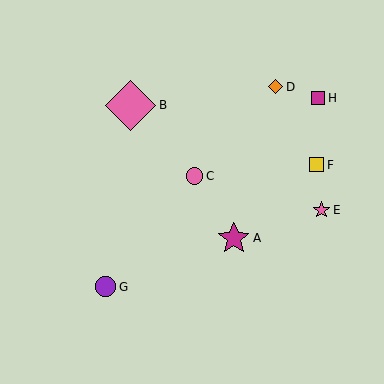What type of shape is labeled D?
Shape D is an orange diamond.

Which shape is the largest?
The pink diamond (labeled B) is the largest.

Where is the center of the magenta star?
The center of the magenta star is at (234, 238).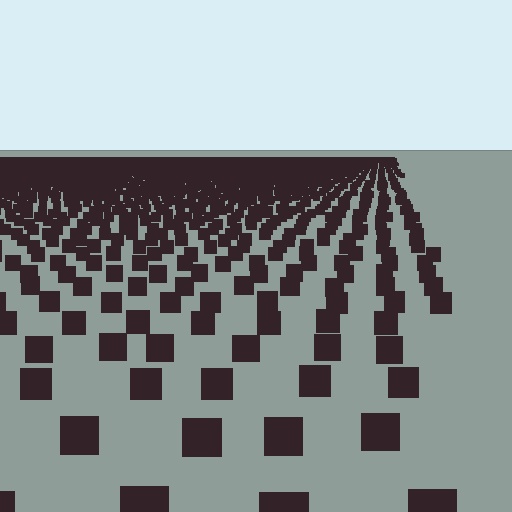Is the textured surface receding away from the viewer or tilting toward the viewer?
The surface is receding away from the viewer. Texture elements get smaller and denser toward the top.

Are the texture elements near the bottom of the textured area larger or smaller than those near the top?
Larger. Near the bottom, elements are closer to the viewer and appear at a bigger on-screen size.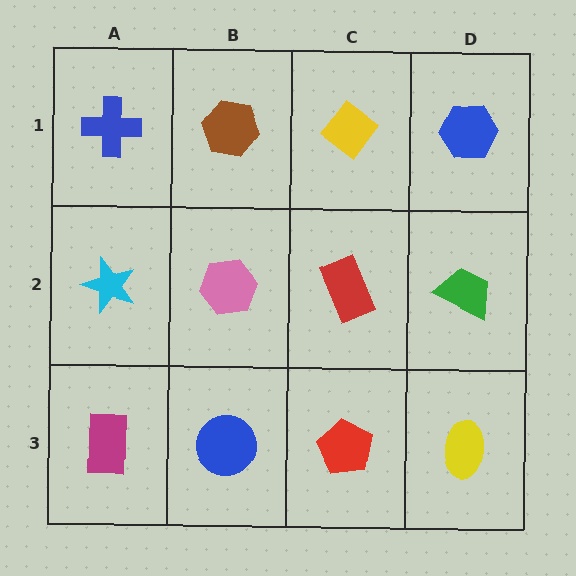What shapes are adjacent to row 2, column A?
A blue cross (row 1, column A), a magenta rectangle (row 3, column A), a pink hexagon (row 2, column B).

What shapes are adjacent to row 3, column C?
A red rectangle (row 2, column C), a blue circle (row 3, column B), a yellow ellipse (row 3, column D).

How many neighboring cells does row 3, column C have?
3.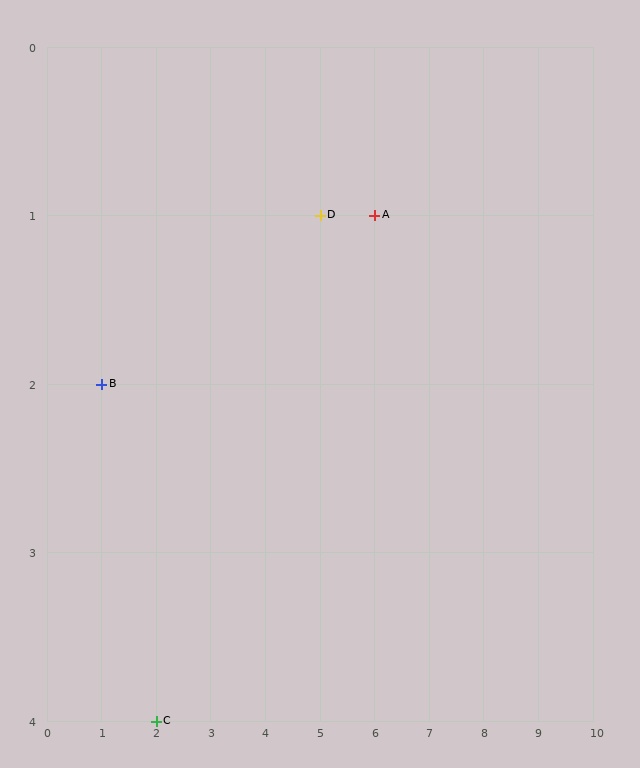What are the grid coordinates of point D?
Point D is at grid coordinates (5, 1).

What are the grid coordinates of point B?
Point B is at grid coordinates (1, 2).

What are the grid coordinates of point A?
Point A is at grid coordinates (6, 1).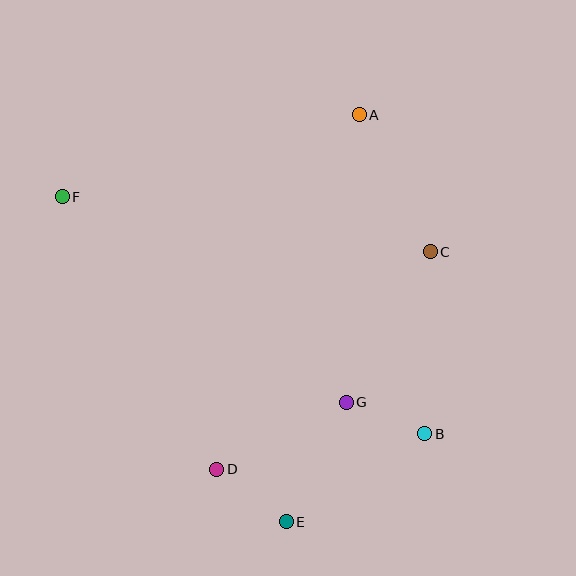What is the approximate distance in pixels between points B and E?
The distance between B and E is approximately 164 pixels.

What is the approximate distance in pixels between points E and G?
The distance between E and G is approximately 133 pixels.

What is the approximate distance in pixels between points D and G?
The distance between D and G is approximately 146 pixels.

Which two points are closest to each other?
Points B and G are closest to each other.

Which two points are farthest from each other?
Points B and F are farthest from each other.